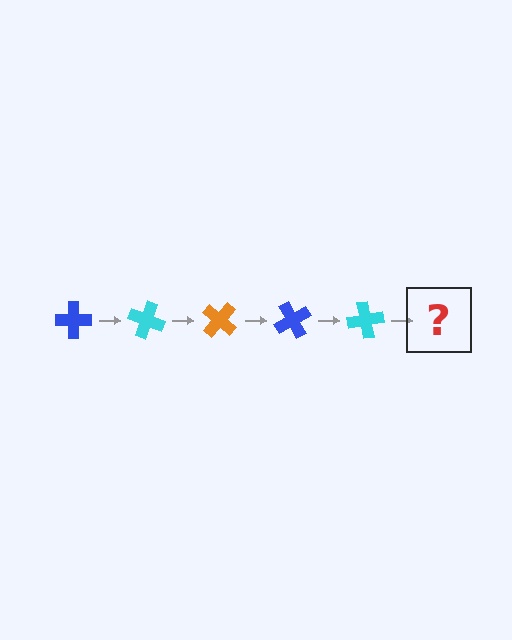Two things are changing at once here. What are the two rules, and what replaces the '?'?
The two rules are that it rotates 20 degrees each step and the color cycles through blue, cyan, and orange. The '?' should be an orange cross, rotated 100 degrees from the start.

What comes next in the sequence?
The next element should be an orange cross, rotated 100 degrees from the start.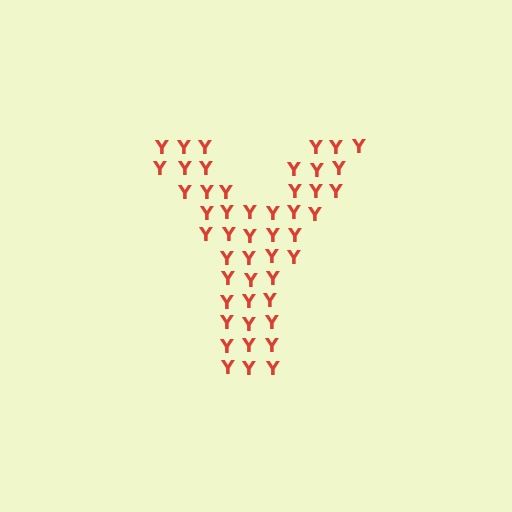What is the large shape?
The large shape is the letter Y.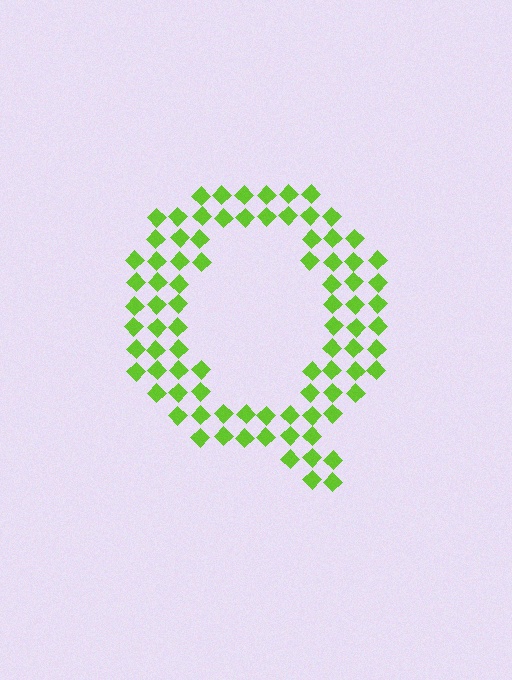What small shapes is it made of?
It is made of small diamonds.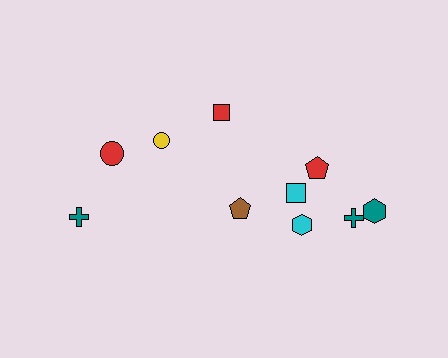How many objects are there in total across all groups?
There are 10 objects.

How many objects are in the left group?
There are 4 objects.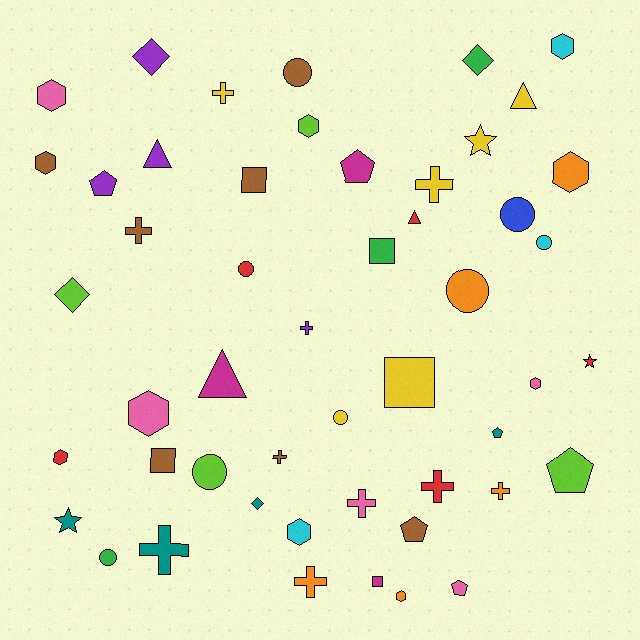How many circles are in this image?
There are 8 circles.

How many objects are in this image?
There are 50 objects.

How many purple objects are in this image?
There are 4 purple objects.